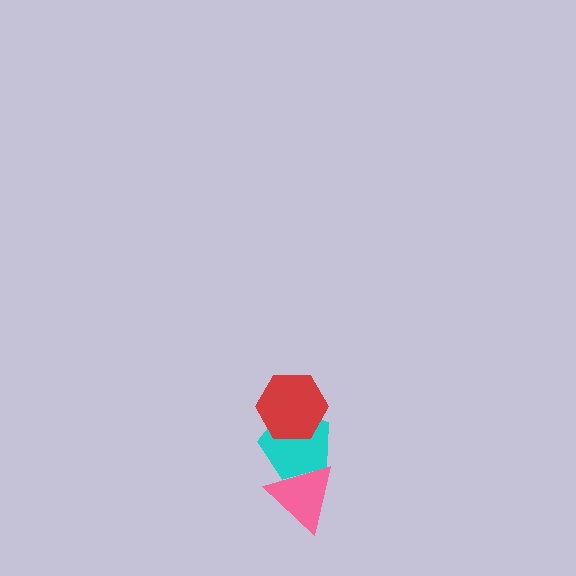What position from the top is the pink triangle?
The pink triangle is 3rd from the top.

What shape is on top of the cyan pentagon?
The red hexagon is on top of the cyan pentagon.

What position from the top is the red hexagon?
The red hexagon is 1st from the top.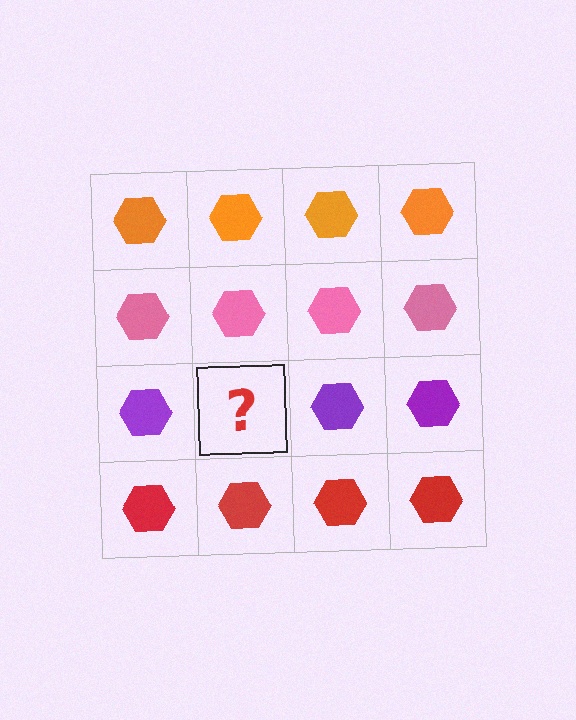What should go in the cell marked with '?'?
The missing cell should contain a purple hexagon.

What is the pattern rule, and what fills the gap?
The rule is that each row has a consistent color. The gap should be filled with a purple hexagon.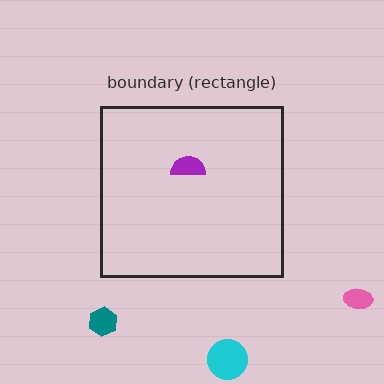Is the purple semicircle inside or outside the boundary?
Inside.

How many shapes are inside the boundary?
1 inside, 3 outside.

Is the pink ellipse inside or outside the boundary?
Outside.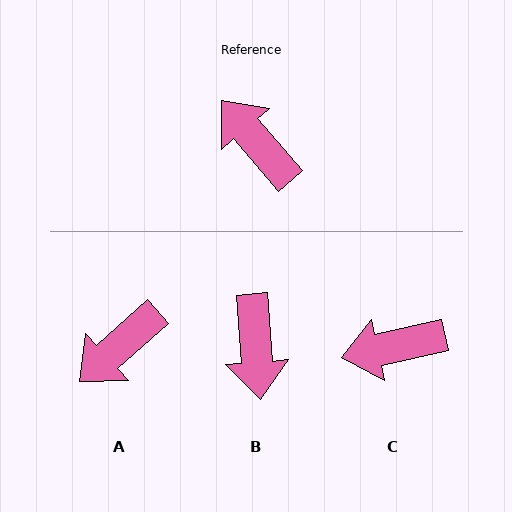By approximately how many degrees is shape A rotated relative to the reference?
Approximately 92 degrees counter-clockwise.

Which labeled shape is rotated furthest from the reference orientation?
B, about 144 degrees away.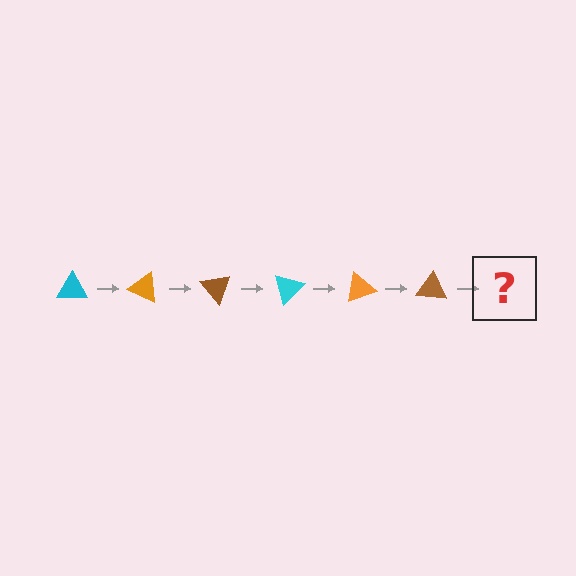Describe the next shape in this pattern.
It should be a cyan triangle, rotated 150 degrees from the start.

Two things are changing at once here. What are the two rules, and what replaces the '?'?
The two rules are that it rotates 25 degrees each step and the color cycles through cyan, orange, and brown. The '?' should be a cyan triangle, rotated 150 degrees from the start.